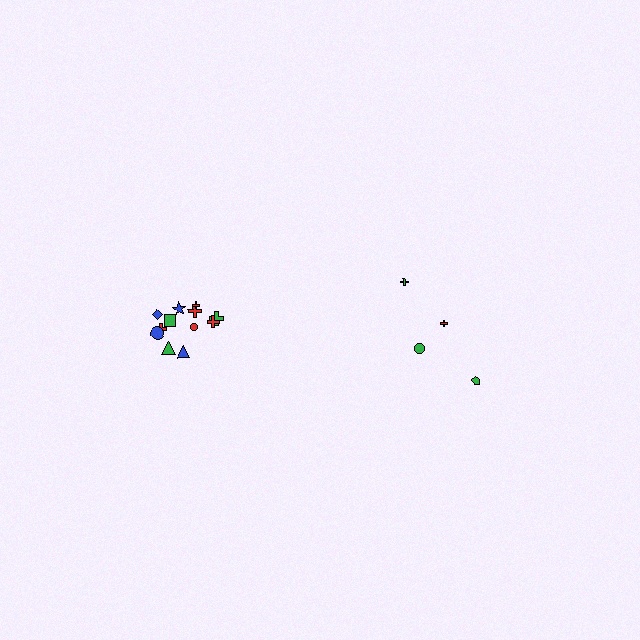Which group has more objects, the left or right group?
The left group.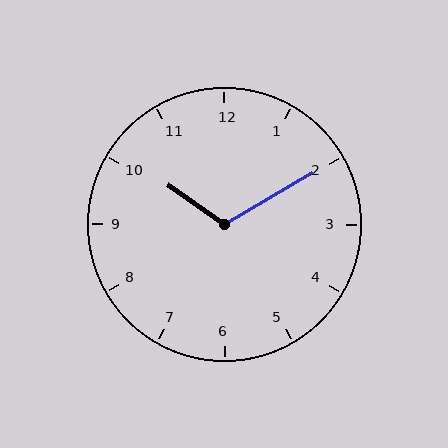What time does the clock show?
10:10.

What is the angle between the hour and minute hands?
Approximately 115 degrees.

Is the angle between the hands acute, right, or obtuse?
It is obtuse.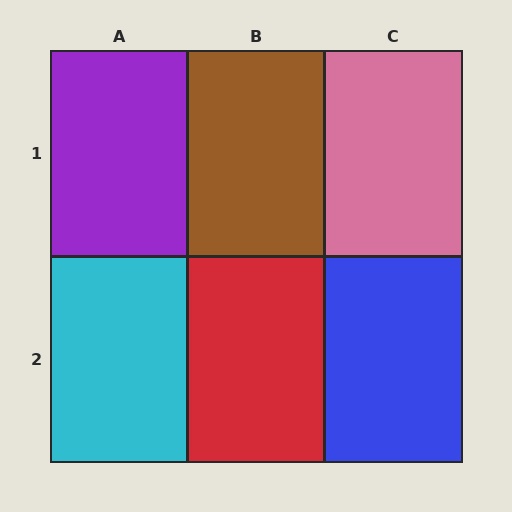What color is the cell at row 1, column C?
Pink.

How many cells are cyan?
1 cell is cyan.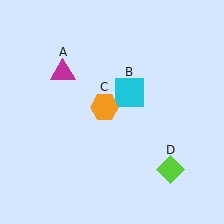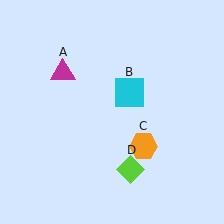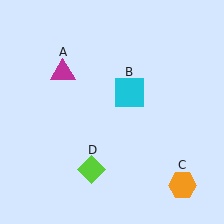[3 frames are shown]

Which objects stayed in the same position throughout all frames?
Magenta triangle (object A) and cyan square (object B) remained stationary.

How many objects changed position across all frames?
2 objects changed position: orange hexagon (object C), lime diamond (object D).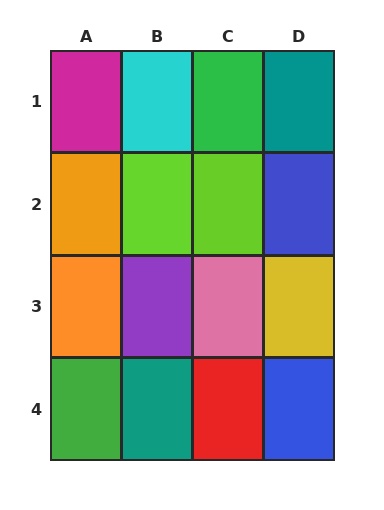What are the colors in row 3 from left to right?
Orange, purple, pink, yellow.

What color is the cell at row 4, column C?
Red.